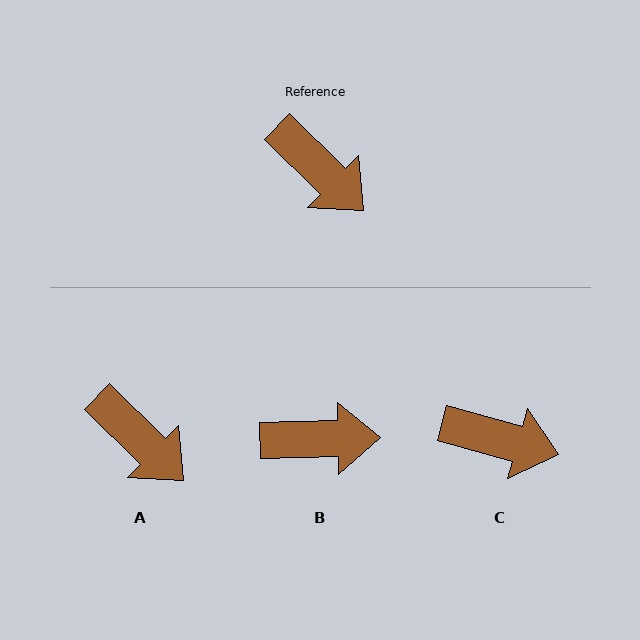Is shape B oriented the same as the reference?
No, it is off by about 45 degrees.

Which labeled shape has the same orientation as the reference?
A.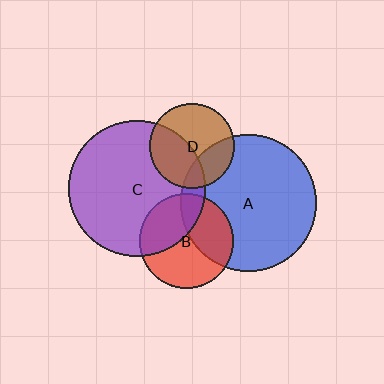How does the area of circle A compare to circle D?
Approximately 2.6 times.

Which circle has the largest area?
Circle A (blue).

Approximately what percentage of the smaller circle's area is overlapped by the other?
Approximately 25%.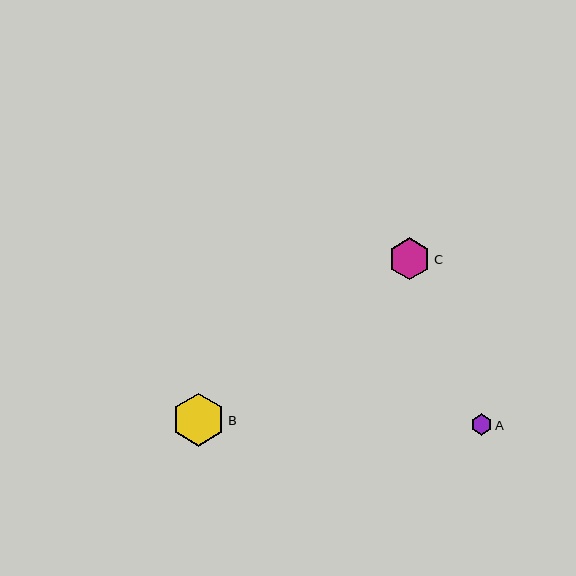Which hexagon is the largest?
Hexagon B is the largest with a size of approximately 53 pixels.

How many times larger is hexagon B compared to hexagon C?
Hexagon B is approximately 1.3 times the size of hexagon C.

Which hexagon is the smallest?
Hexagon A is the smallest with a size of approximately 21 pixels.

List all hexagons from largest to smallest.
From largest to smallest: B, C, A.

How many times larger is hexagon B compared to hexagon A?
Hexagon B is approximately 2.5 times the size of hexagon A.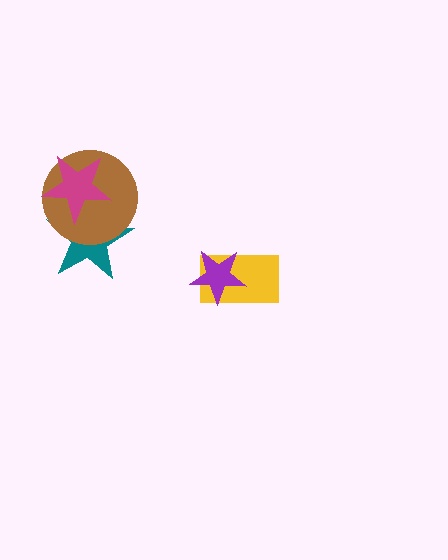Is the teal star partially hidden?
Yes, it is partially covered by another shape.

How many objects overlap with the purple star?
1 object overlaps with the purple star.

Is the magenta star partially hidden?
No, no other shape covers it.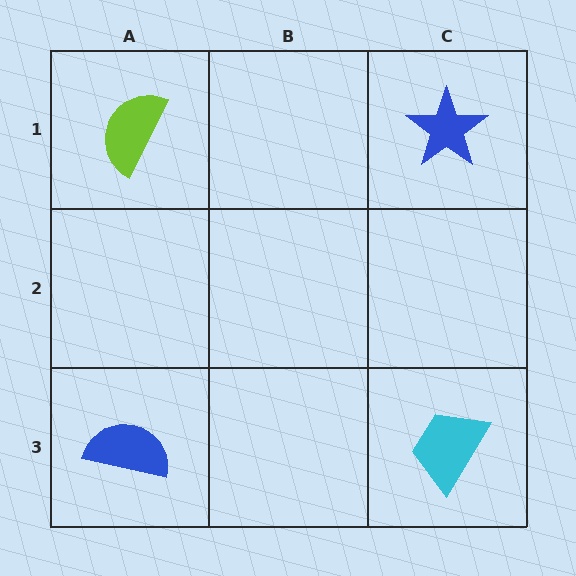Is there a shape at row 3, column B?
No, that cell is empty.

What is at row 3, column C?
A cyan trapezoid.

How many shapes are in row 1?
2 shapes.